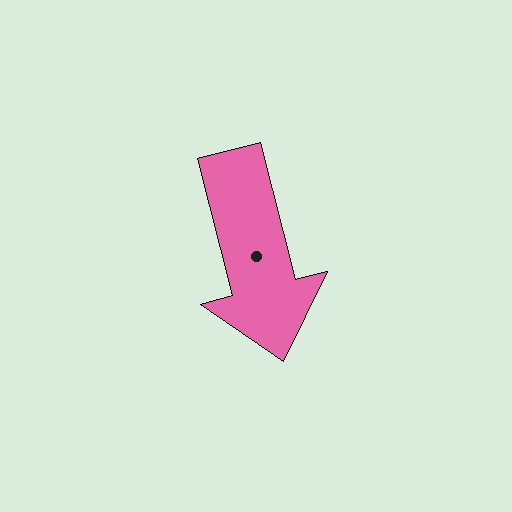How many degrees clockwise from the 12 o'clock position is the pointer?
Approximately 166 degrees.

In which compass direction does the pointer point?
South.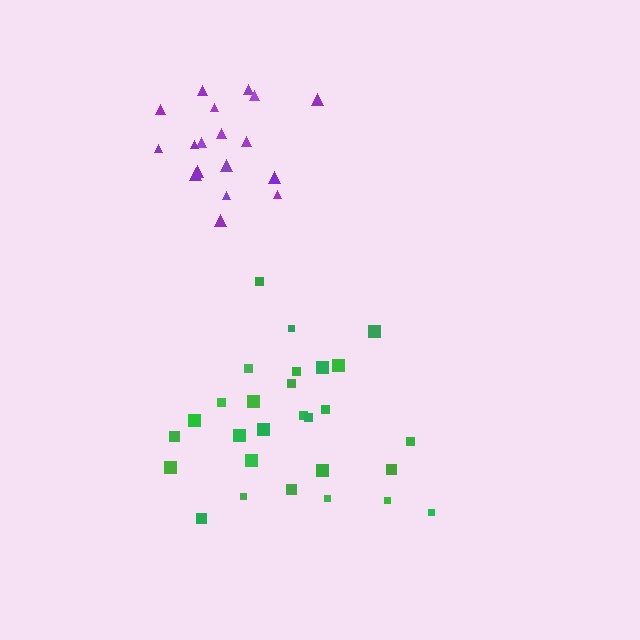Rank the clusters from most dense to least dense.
purple, green.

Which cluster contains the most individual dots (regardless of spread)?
Green (28).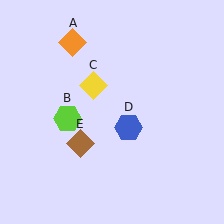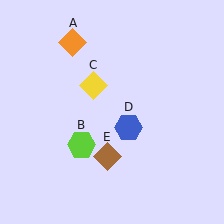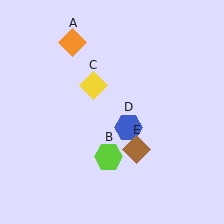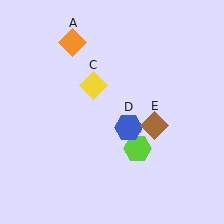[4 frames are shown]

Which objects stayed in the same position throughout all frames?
Orange diamond (object A) and yellow diamond (object C) and blue hexagon (object D) remained stationary.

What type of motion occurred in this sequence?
The lime hexagon (object B), brown diamond (object E) rotated counterclockwise around the center of the scene.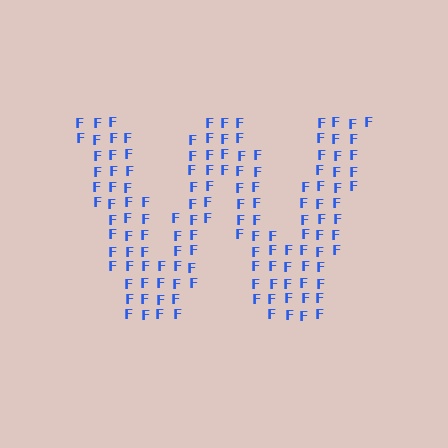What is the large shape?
The large shape is the letter W.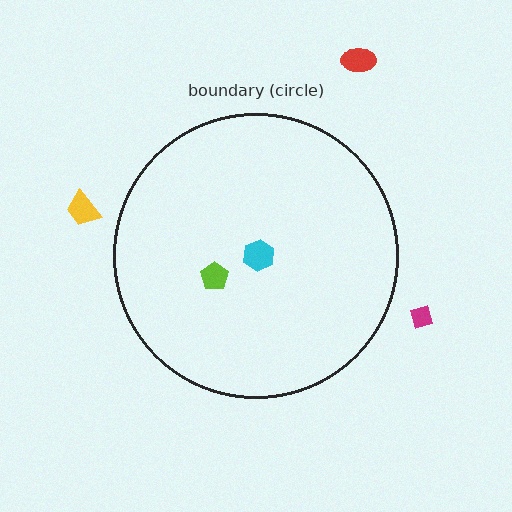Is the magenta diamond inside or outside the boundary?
Outside.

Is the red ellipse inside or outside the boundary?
Outside.